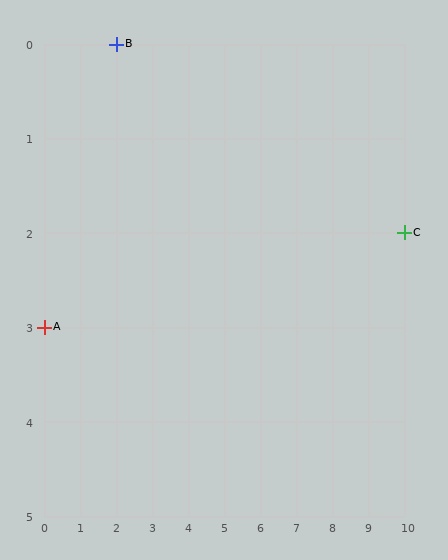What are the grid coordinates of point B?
Point B is at grid coordinates (2, 0).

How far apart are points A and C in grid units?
Points A and C are 10 columns and 1 row apart (about 10.0 grid units diagonally).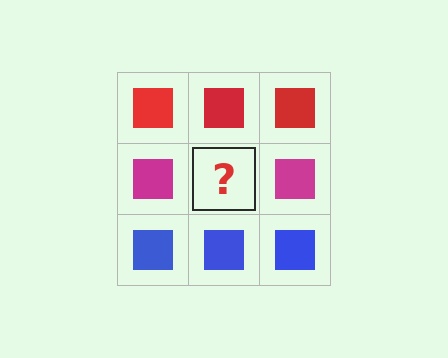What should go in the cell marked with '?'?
The missing cell should contain a magenta square.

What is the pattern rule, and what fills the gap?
The rule is that each row has a consistent color. The gap should be filled with a magenta square.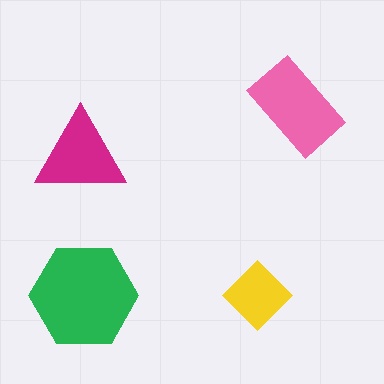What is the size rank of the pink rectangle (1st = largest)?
2nd.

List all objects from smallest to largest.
The yellow diamond, the magenta triangle, the pink rectangle, the green hexagon.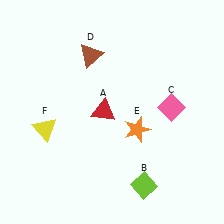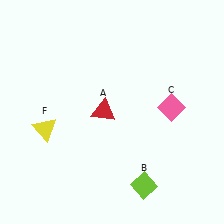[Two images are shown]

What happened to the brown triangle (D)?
The brown triangle (D) was removed in Image 2. It was in the top-left area of Image 1.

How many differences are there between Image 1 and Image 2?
There are 2 differences between the two images.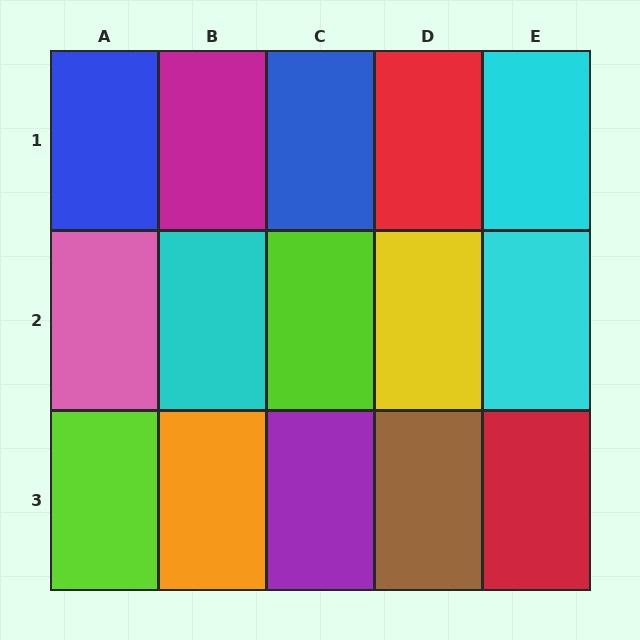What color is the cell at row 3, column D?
Brown.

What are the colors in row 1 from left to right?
Blue, magenta, blue, red, cyan.